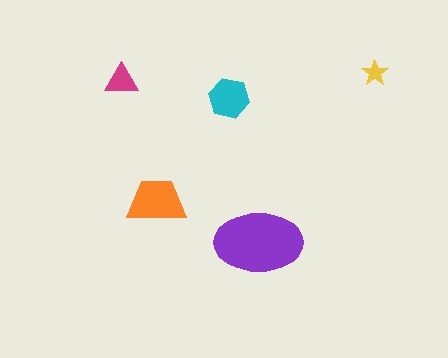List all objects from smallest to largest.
The yellow star, the magenta triangle, the cyan hexagon, the orange trapezoid, the purple ellipse.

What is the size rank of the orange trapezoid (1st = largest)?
2nd.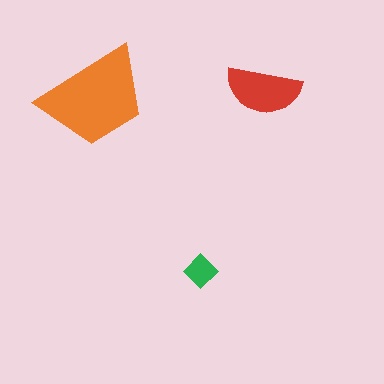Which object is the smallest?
The green diamond.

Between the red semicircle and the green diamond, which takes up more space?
The red semicircle.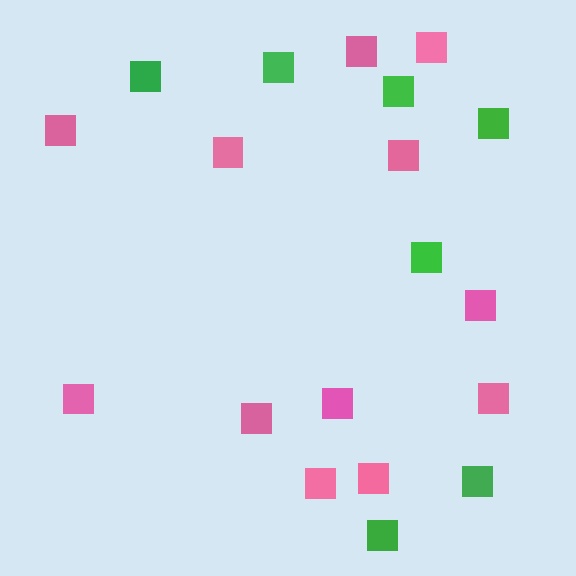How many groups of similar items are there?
There are 2 groups: one group of green squares (7) and one group of pink squares (12).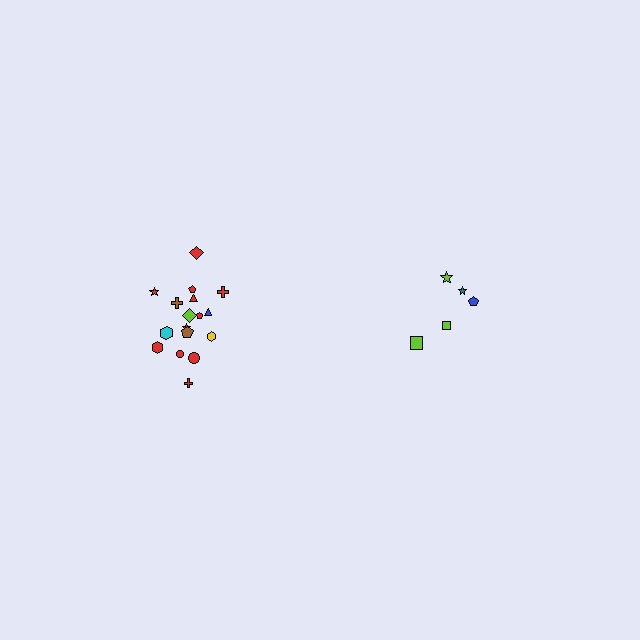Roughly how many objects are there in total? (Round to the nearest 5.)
Roughly 25 objects in total.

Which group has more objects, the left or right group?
The left group.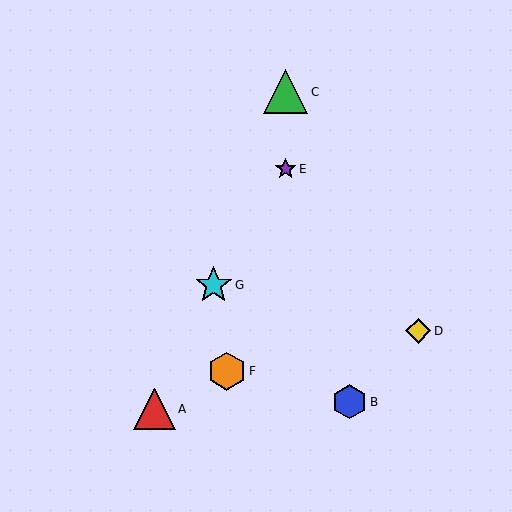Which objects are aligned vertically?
Objects C, E are aligned vertically.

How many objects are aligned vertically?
2 objects (C, E) are aligned vertically.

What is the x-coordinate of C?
Object C is at x≈286.